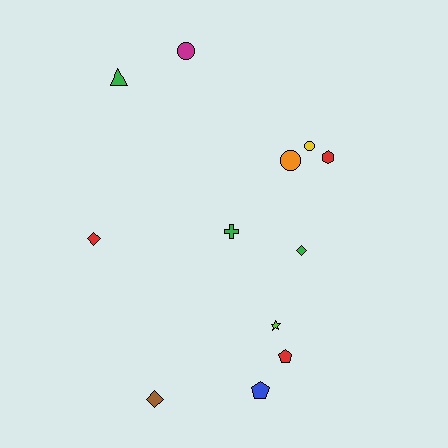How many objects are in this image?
There are 12 objects.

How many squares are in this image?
There are no squares.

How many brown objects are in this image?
There is 1 brown object.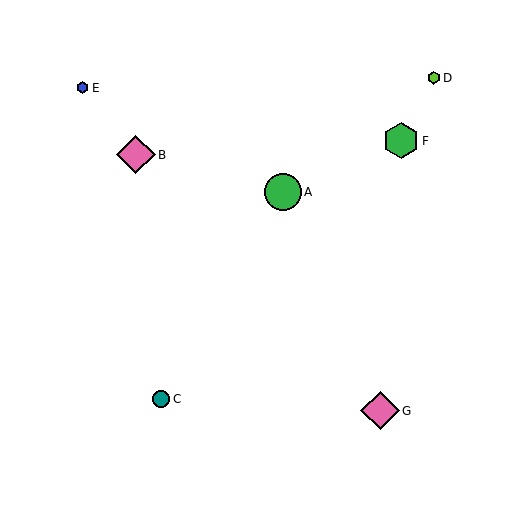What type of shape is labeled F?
Shape F is a green hexagon.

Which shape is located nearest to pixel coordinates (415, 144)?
The green hexagon (labeled F) at (401, 141) is nearest to that location.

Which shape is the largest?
The pink diamond (labeled B) is the largest.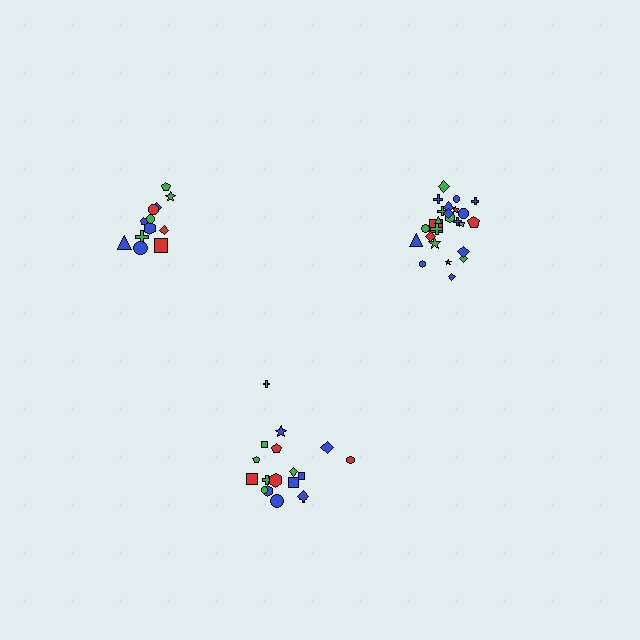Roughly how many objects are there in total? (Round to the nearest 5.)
Roughly 55 objects in total.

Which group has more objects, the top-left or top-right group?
The top-right group.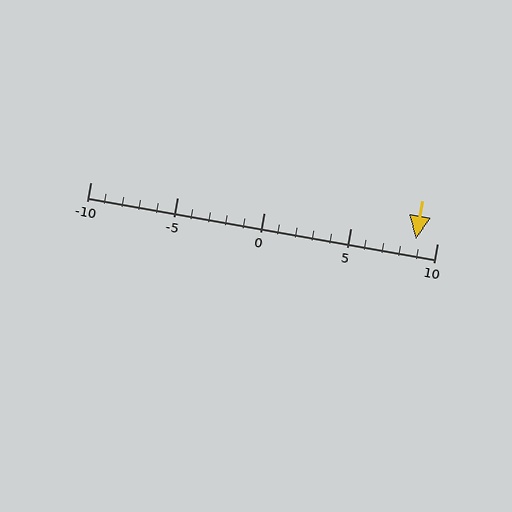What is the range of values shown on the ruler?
The ruler shows values from -10 to 10.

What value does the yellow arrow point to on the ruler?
The yellow arrow points to approximately 9.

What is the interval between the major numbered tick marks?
The major tick marks are spaced 5 units apart.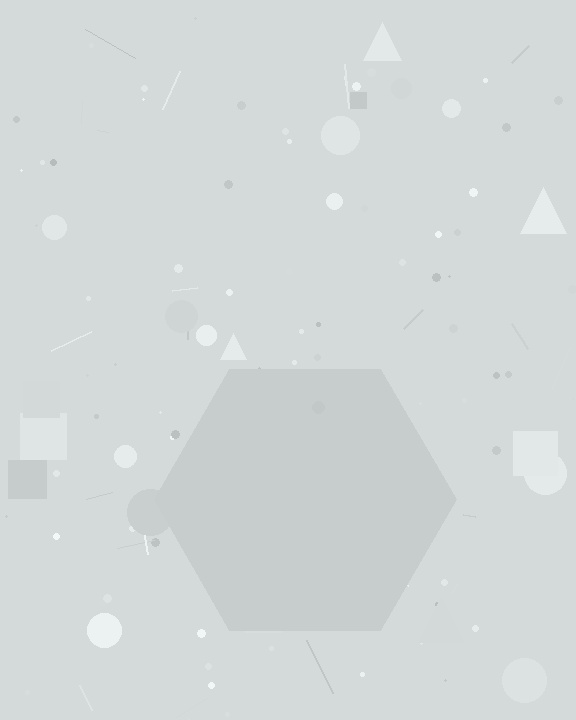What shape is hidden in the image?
A hexagon is hidden in the image.